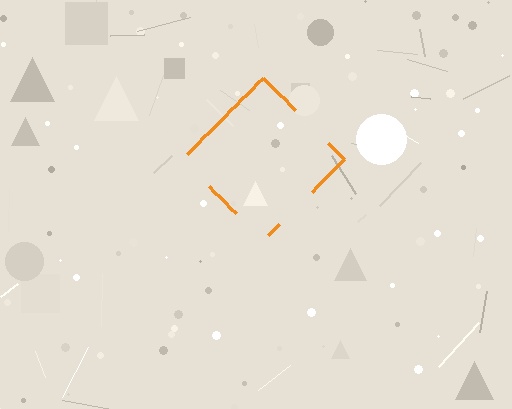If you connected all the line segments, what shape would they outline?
They would outline a diamond.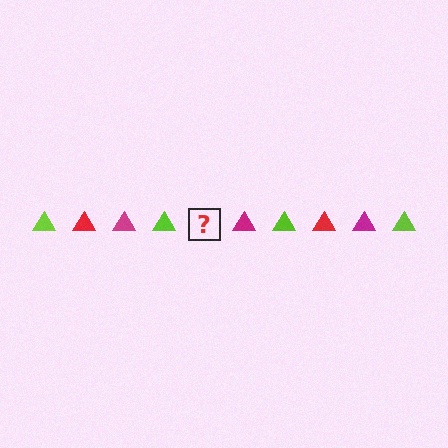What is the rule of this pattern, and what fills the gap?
The rule is that the pattern cycles through lime, red, magenta triangles. The gap should be filled with a red triangle.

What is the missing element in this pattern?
The missing element is a red triangle.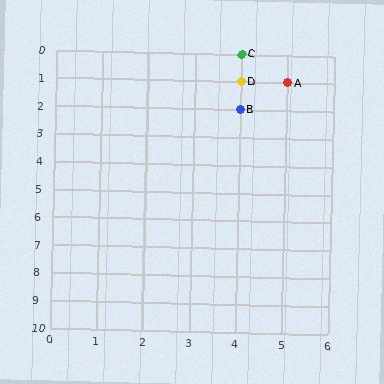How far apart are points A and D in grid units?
Points A and D are 1 column apart.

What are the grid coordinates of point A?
Point A is at grid coordinates (5, 1).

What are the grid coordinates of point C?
Point C is at grid coordinates (4, 0).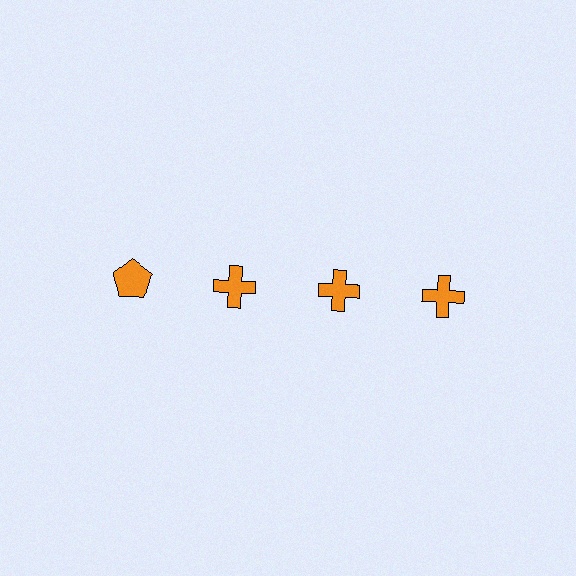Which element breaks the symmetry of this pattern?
The orange pentagon in the top row, leftmost column breaks the symmetry. All other shapes are orange crosses.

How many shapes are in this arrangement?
There are 4 shapes arranged in a grid pattern.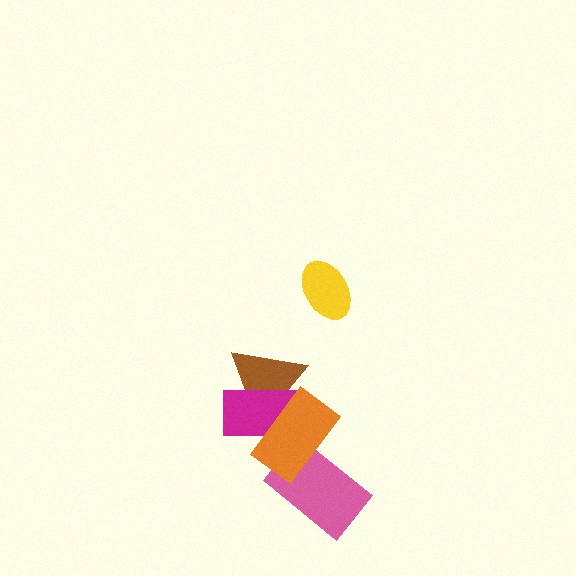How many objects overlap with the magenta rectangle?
2 objects overlap with the magenta rectangle.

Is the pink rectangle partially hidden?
Yes, it is partially covered by another shape.